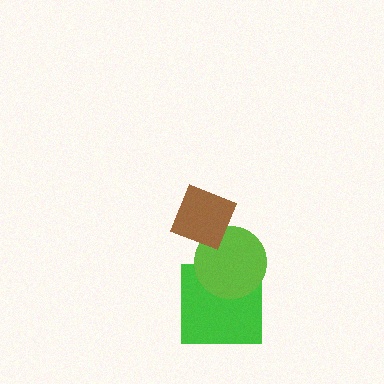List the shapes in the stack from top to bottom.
From top to bottom: the brown diamond, the lime circle, the green square.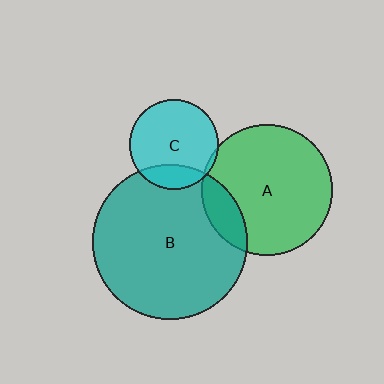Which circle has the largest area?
Circle B (teal).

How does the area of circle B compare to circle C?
Approximately 3.0 times.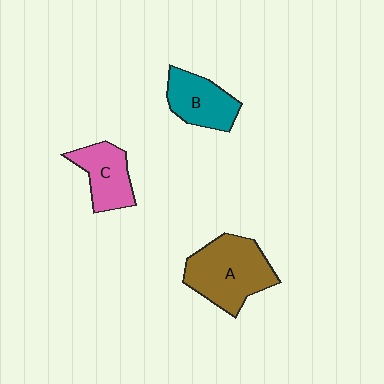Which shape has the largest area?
Shape A (brown).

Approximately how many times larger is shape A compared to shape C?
Approximately 1.6 times.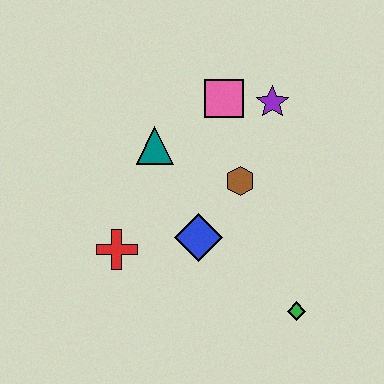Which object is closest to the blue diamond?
The brown hexagon is closest to the blue diamond.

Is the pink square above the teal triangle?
Yes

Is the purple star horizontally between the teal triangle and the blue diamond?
No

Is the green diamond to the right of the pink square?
Yes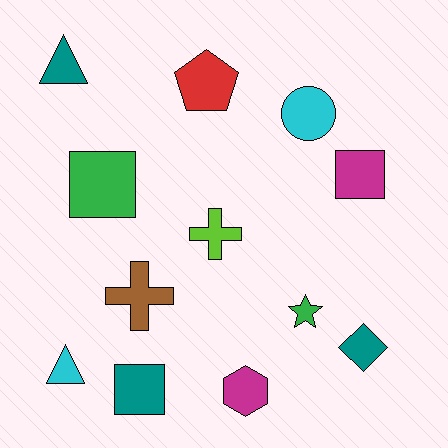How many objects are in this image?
There are 12 objects.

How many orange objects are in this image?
There are no orange objects.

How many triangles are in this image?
There are 2 triangles.